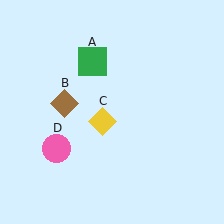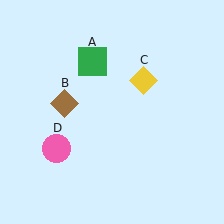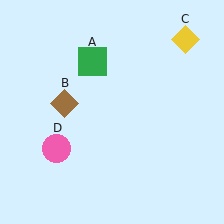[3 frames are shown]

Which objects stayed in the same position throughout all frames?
Green square (object A) and brown diamond (object B) and pink circle (object D) remained stationary.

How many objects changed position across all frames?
1 object changed position: yellow diamond (object C).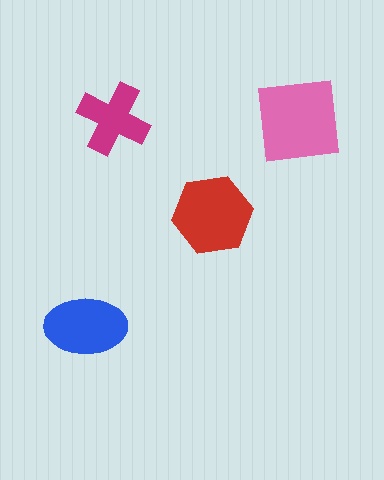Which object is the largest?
The pink square.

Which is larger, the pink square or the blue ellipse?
The pink square.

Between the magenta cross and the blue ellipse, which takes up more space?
The blue ellipse.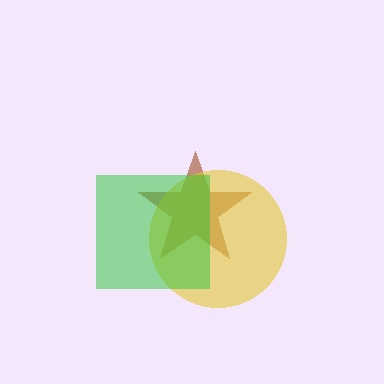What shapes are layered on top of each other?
The layered shapes are: a brown star, a yellow circle, a green square.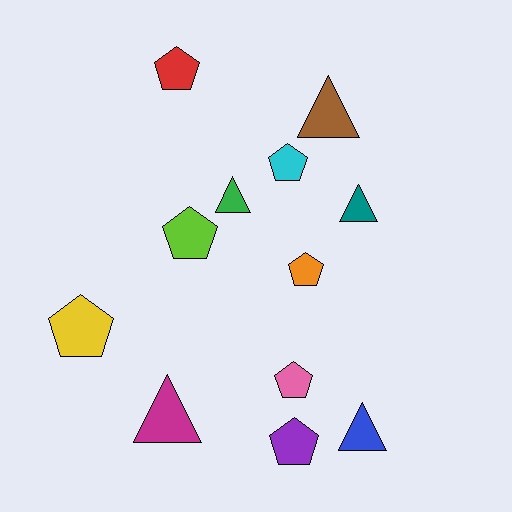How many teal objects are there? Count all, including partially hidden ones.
There is 1 teal object.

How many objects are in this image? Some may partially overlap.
There are 12 objects.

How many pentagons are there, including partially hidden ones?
There are 7 pentagons.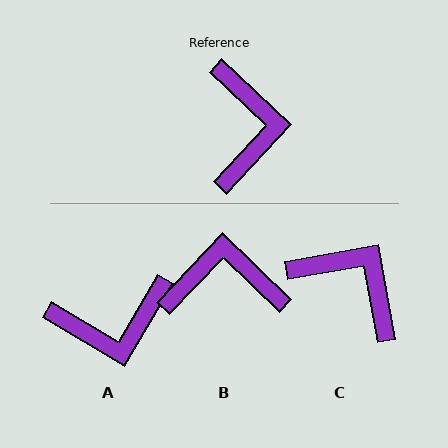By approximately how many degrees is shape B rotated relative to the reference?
Approximately 89 degrees counter-clockwise.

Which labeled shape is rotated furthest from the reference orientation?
B, about 89 degrees away.